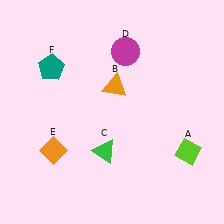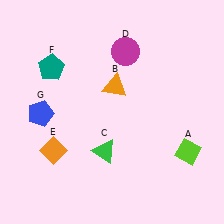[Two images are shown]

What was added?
A blue pentagon (G) was added in Image 2.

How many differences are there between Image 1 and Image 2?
There is 1 difference between the two images.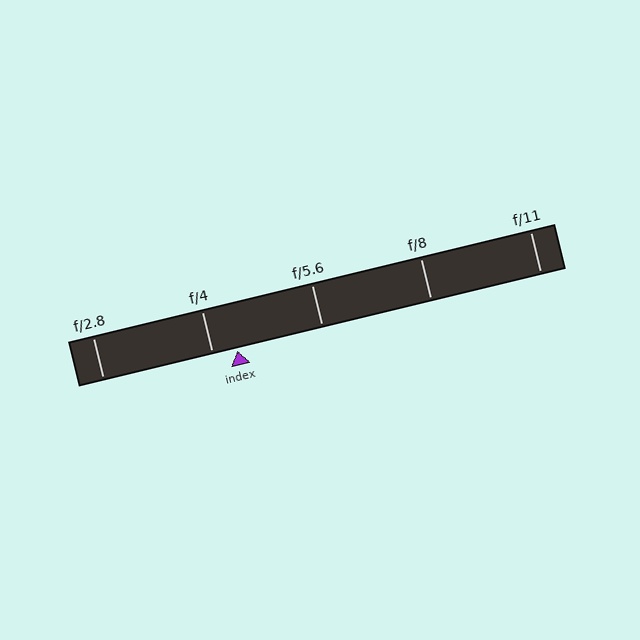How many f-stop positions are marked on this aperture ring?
There are 5 f-stop positions marked.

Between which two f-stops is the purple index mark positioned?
The index mark is between f/4 and f/5.6.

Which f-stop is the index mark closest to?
The index mark is closest to f/4.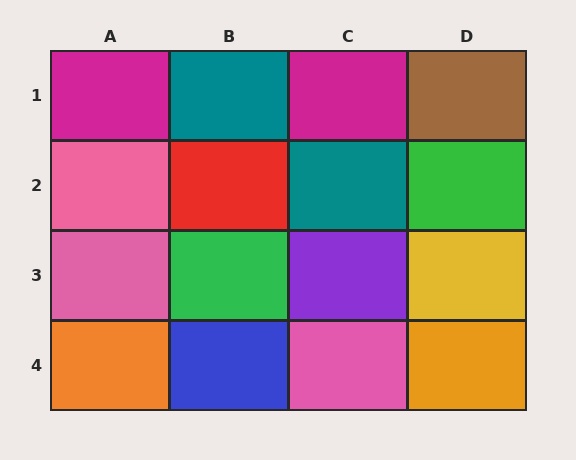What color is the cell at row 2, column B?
Red.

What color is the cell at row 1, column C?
Magenta.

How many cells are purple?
1 cell is purple.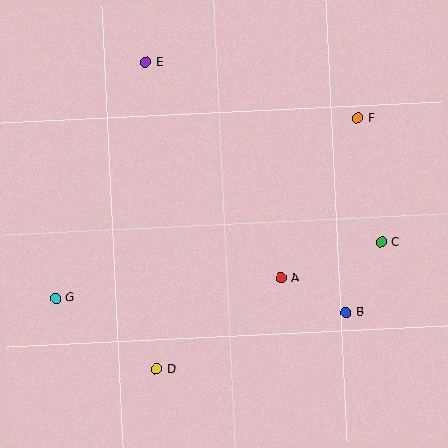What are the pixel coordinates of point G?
Point G is at (55, 298).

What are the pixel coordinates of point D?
Point D is at (156, 369).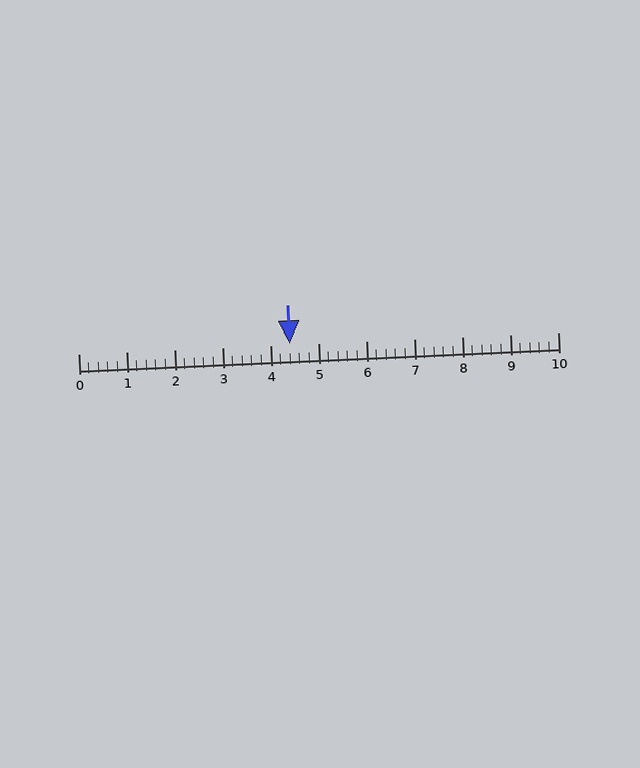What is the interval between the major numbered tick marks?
The major tick marks are spaced 1 units apart.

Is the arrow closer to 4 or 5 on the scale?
The arrow is closer to 4.